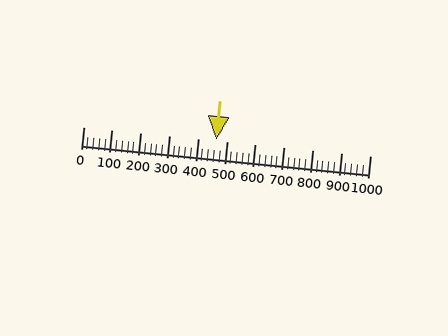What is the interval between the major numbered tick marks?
The major tick marks are spaced 100 units apart.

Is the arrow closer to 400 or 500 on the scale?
The arrow is closer to 500.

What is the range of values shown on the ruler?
The ruler shows values from 0 to 1000.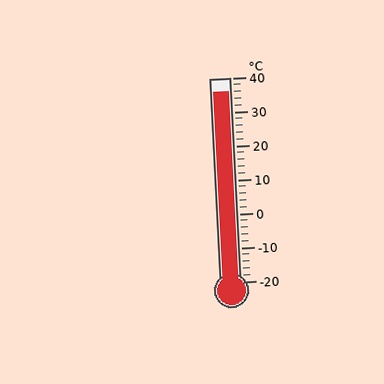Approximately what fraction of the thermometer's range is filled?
The thermometer is filled to approximately 95% of its range.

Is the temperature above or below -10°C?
The temperature is above -10°C.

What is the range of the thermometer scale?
The thermometer scale ranges from -20°C to 40°C.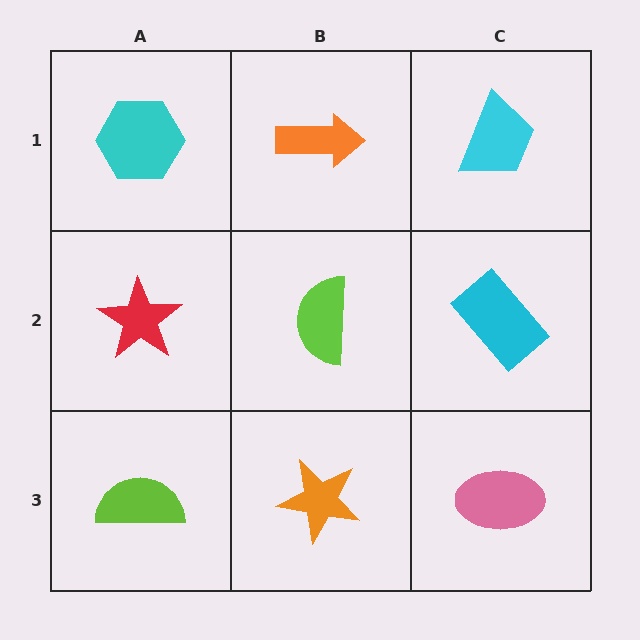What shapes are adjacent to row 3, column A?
A red star (row 2, column A), an orange star (row 3, column B).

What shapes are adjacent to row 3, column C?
A cyan rectangle (row 2, column C), an orange star (row 3, column B).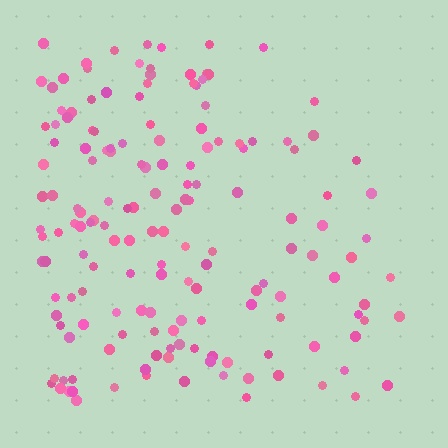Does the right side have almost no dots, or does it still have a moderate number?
Still a moderate number, just noticeably fewer than the left.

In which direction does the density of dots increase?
From right to left, with the left side densest.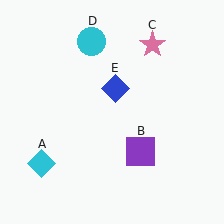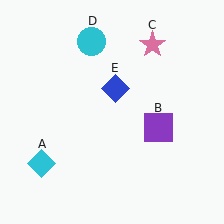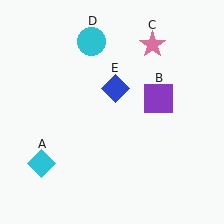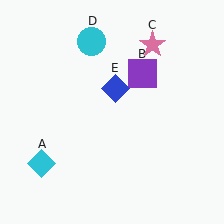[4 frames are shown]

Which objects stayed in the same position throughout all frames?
Cyan diamond (object A) and pink star (object C) and cyan circle (object D) and blue diamond (object E) remained stationary.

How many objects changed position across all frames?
1 object changed position: purple square (object B).